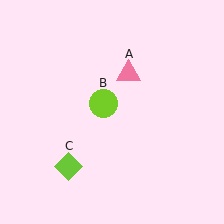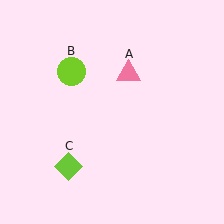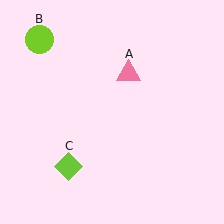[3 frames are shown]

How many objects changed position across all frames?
1 object changed position: lime circle (object B).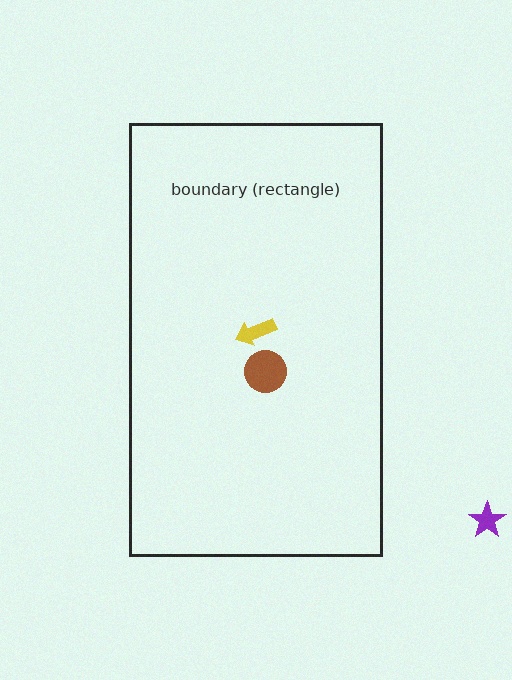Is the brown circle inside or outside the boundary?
Inside.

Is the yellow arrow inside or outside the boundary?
Inside.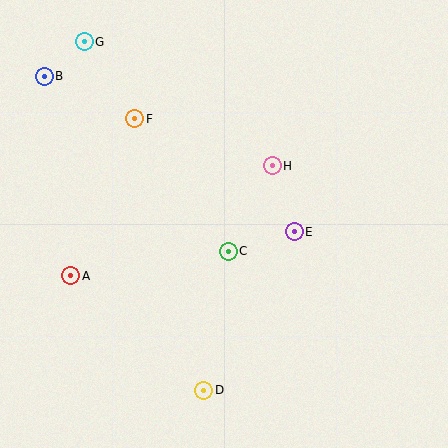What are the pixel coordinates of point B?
Point B is at (44, 76).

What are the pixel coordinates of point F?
Point F is at (135, 119).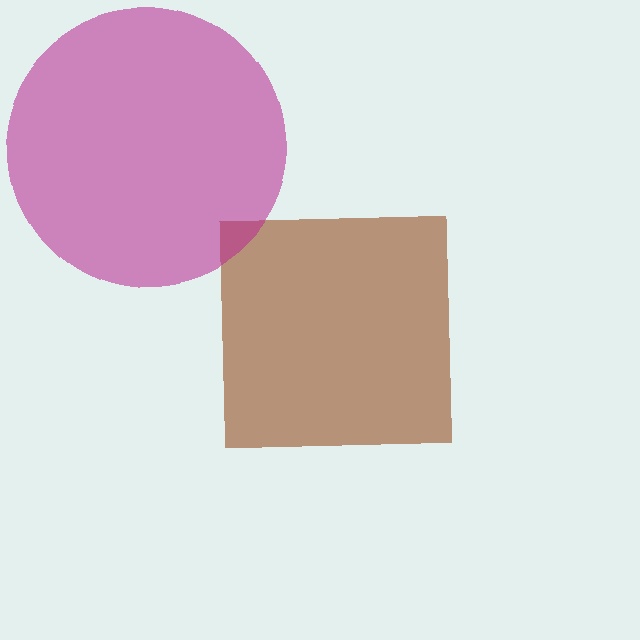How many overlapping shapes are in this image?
There are 2 overlapping shapes in the image.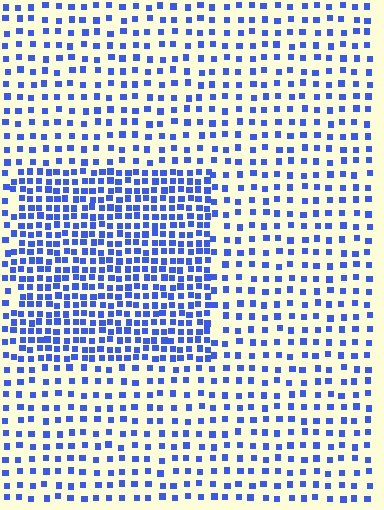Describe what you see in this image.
The image contains small blue elements arranged at two different densities. A rectangle-shaped region is visible where the elements are more densely packed than the surrounding area.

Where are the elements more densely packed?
The elements are more densely packed inside the rectangle boundary.